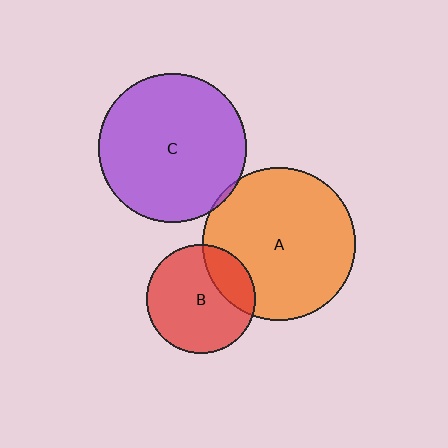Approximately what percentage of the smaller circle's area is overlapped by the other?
Approximately 5%.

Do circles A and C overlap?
Yes.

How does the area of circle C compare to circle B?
Approximately 1.9 times.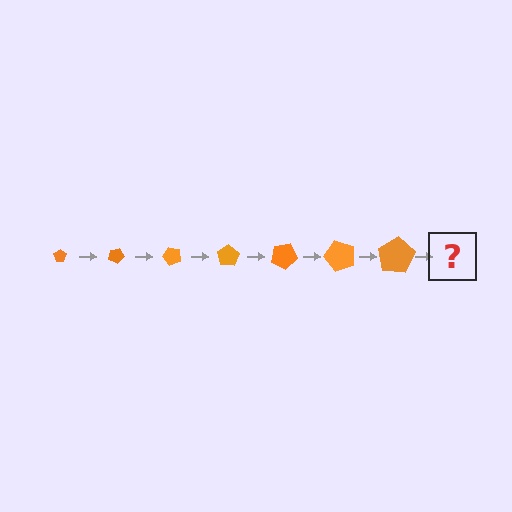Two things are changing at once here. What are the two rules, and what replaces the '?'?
The two rules are that the pentagon grows larger each step and it rotates 25 degrees each step. The '?' should be a pentagon, larger than the previous one and rotated 175 degrees from the start.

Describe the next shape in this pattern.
It should be a pentagon, larger than the previous one and rotated 175 degrees from the start.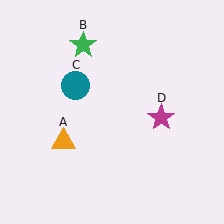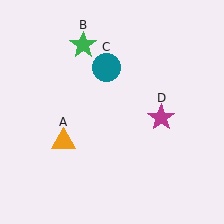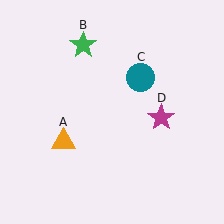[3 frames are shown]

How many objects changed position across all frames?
1 object changed position: teal circle (object C).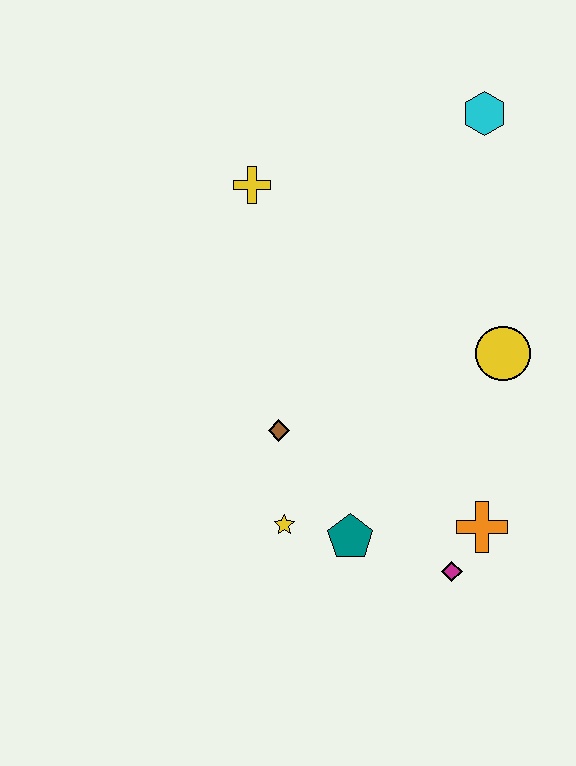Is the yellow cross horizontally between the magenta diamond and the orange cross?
No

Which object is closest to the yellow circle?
The orange cross is closest to the yellow circle.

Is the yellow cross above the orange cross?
Yes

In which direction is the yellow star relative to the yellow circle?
The yellow star is to the left of the yellow circle.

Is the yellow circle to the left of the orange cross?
No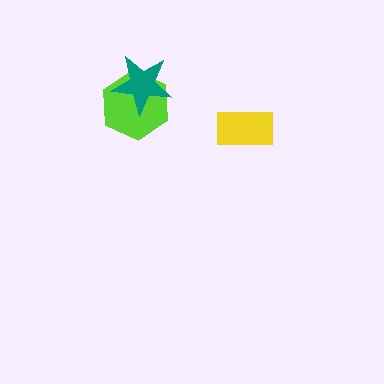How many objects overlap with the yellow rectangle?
0 objects overlap with the yellow rectangle.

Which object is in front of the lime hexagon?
The teal star is in front of the lime hexagon.